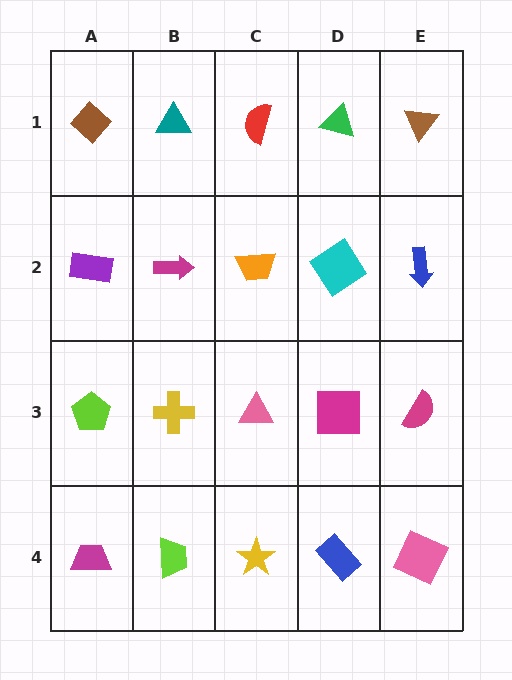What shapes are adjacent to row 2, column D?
A green triangle (row 1, column D), a magenta square (row 3, column D), an orange trapezoid (row 2, column C), a blue arrow (row 2, column E).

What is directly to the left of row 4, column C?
A lime trapezoid.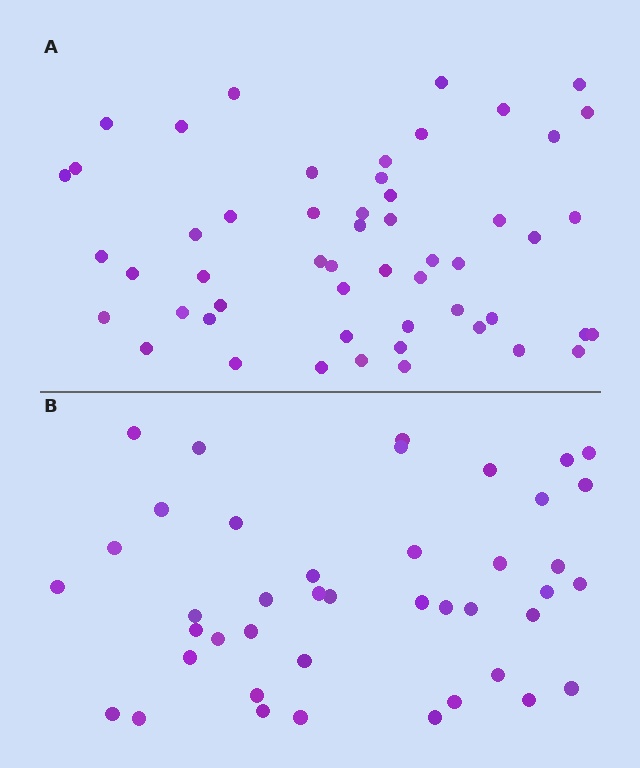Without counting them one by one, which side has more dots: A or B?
Region A (the top region) has more dots.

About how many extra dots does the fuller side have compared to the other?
Region A has roughly 12 or so more dots than region B.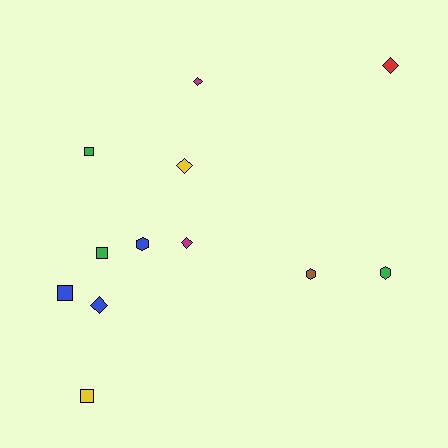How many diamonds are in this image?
There are 5 diamonds.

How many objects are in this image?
There are 12 objects.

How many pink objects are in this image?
There are no pink objects.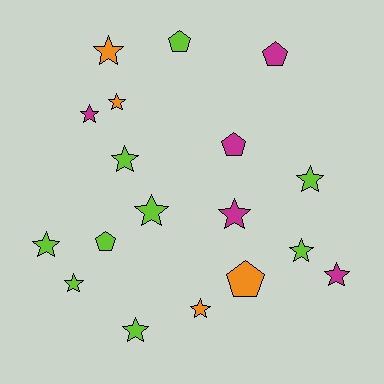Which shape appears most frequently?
Star, with 13 objects.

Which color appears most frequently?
Lime, with 9 objects.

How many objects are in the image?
There are 18 objects.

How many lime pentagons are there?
There are 2 lime pentagons.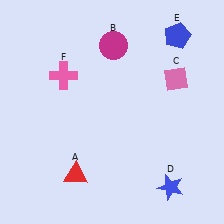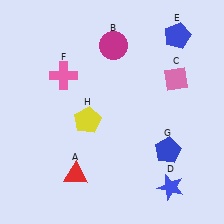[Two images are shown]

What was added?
A blue pentagon (G), a yellow pentagon (H) were added in Image 2.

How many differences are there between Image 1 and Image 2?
There are 2 differences between the two images.